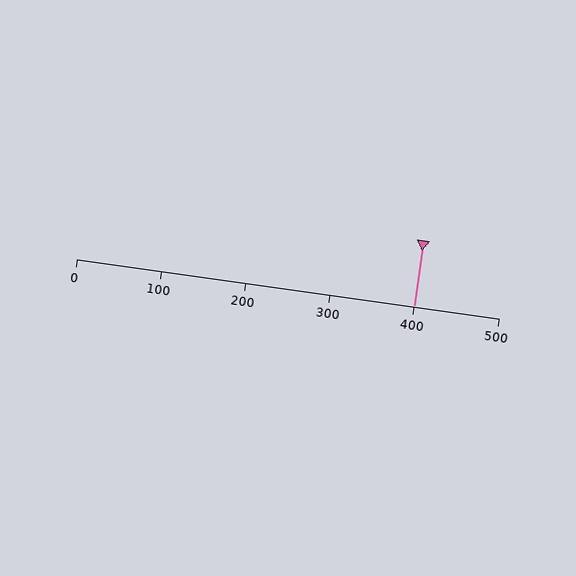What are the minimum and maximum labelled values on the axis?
The axis runs from 0 to 500.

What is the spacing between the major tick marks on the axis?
The major ticks are spaced 100 apart.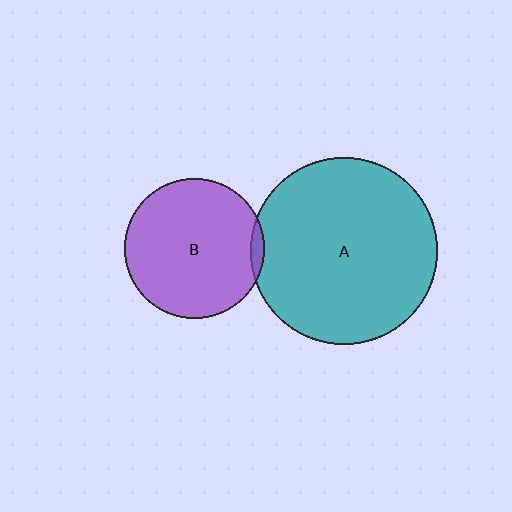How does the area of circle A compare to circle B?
Approximately 1.8 times.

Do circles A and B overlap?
Yes.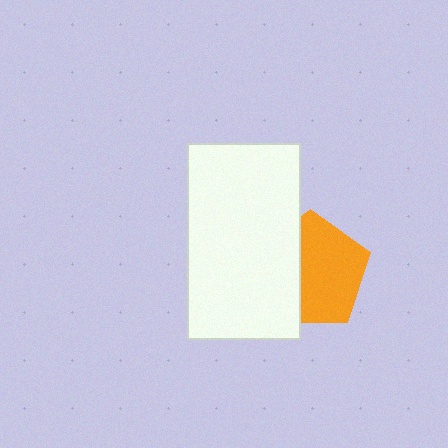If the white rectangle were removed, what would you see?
You would see the complete orange pentagon.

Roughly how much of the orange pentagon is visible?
About half of it is visible (roughly 60%).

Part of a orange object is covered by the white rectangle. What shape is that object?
It is a pentagon.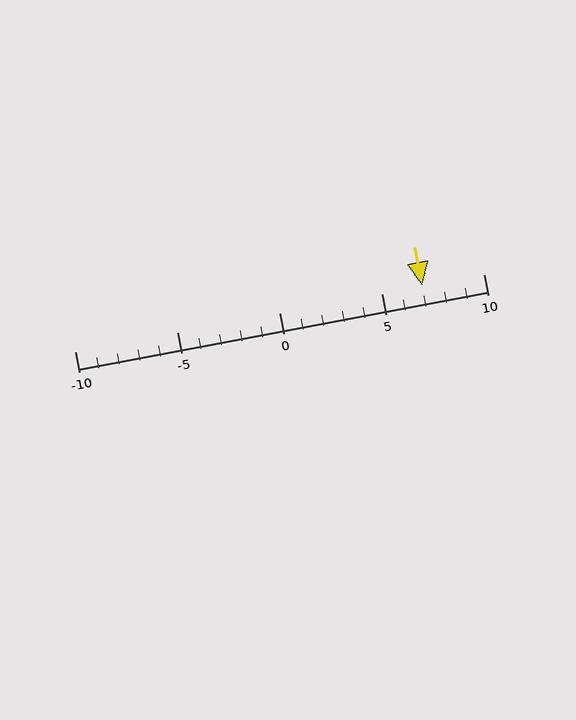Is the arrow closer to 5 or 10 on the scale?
The arrow is closer to 5.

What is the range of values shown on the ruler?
The ruler shows values from -10 to 10.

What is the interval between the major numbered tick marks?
The major tick marks are spaced 5 units apart.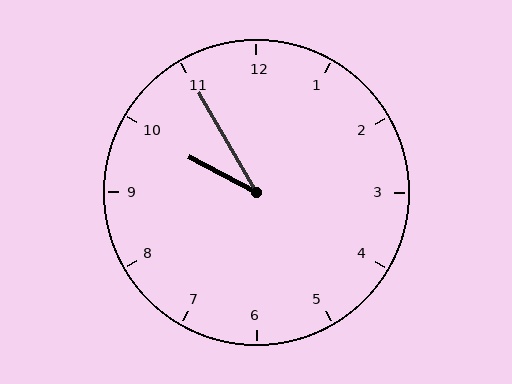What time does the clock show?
9:55.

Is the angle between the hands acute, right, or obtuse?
It is acute.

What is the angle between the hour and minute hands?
Approximately 32 degrees.